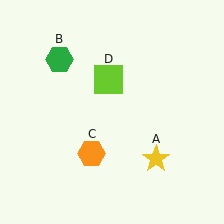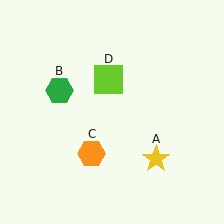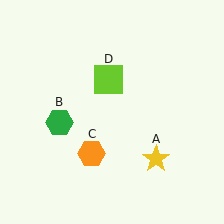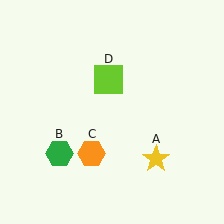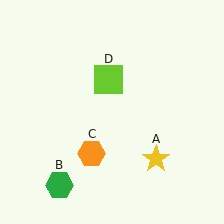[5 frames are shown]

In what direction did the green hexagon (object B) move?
The green hexagon (object B) moved down.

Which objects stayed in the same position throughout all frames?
Yellow star (object A) and orange hexagon (object C) and lime square (object D) remained stationary.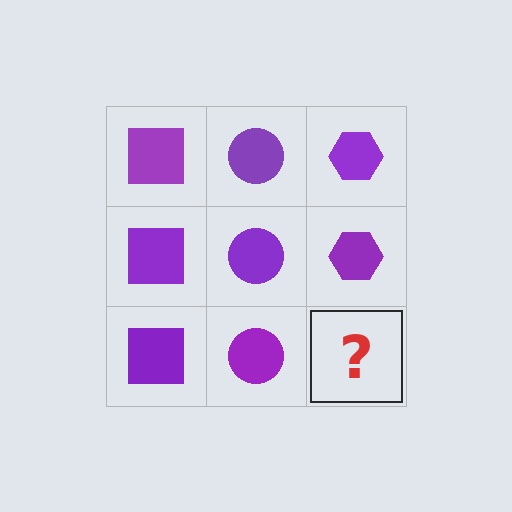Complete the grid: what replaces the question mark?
The question mark should be replaced with a purple hexagon.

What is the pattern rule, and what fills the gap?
The rule is that each column has a consistent shape. The gap should be filled with a purple hexagon.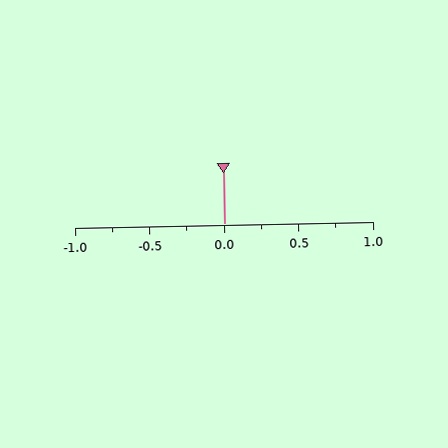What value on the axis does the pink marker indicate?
The marker indicates approximately 0.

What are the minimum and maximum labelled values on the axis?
The axis runs from -1.0 to 1.0.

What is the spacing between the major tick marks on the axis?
The major ticks are spaced 0.5 apart.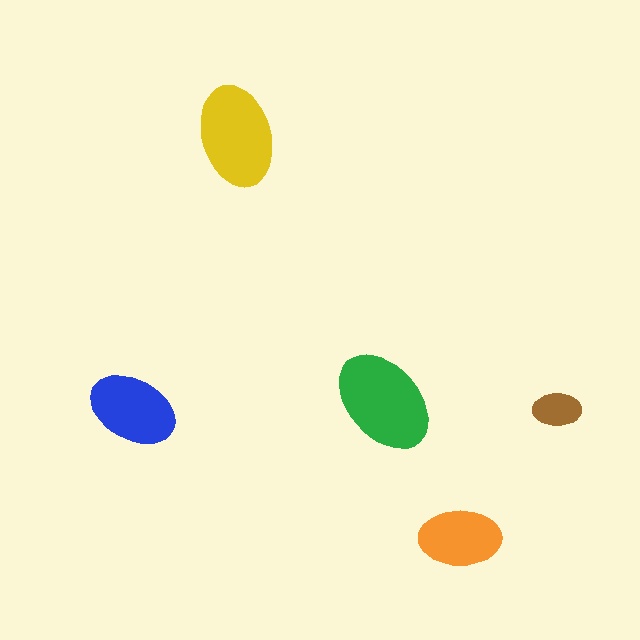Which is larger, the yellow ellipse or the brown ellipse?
The yellow one.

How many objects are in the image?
There are 5 objects in the image.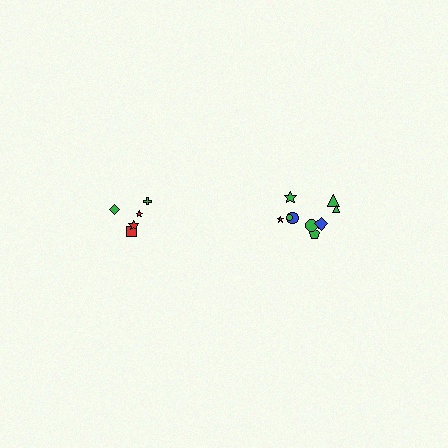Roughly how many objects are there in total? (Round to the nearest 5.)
Roughly 15 objects in total.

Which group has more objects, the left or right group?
The right group.